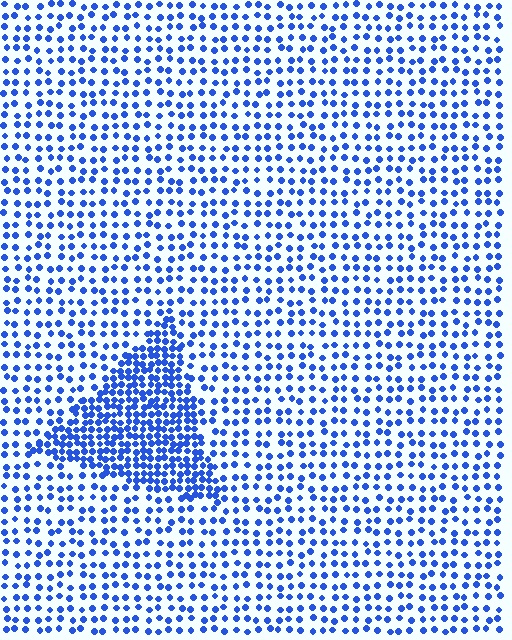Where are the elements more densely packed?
The elements are more densely packed inside the triangle boundary.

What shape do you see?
I see a triangle.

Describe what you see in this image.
The image contains small blue elements arranged at two different densities. A triangle-shaped region is visible where the elements are more densely packed than the surrounding area.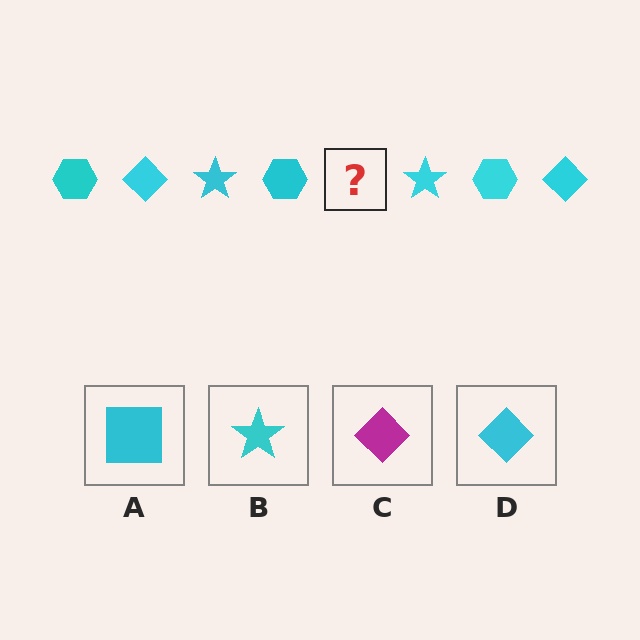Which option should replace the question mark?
Option D.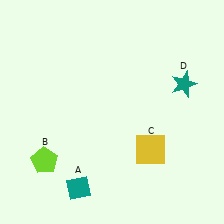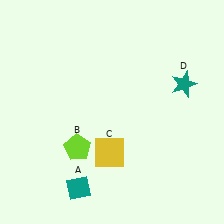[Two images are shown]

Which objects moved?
The objects that moved are: the lime pentagon (B), the yellow square (C).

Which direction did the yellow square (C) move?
The yellow square (C) moved left.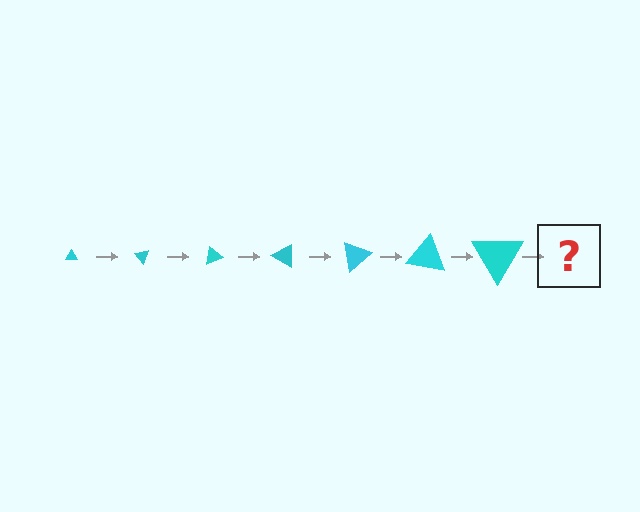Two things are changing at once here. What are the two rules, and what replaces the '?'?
The two rules are that the triangle grows larger each step and it rotates 50 degrees each step. The '?' should be a triangle, larger than the previous one and rotated 350 degrees from the start.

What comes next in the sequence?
The next element should be a triangle, larger than the previous one and rotated 350 degrees from the start.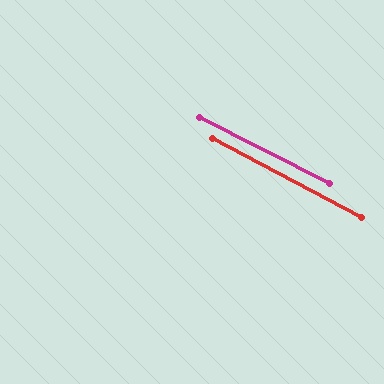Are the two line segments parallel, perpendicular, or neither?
Parallel — their directions differ by only 0.8°.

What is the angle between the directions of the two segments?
Approximately 1 degree.